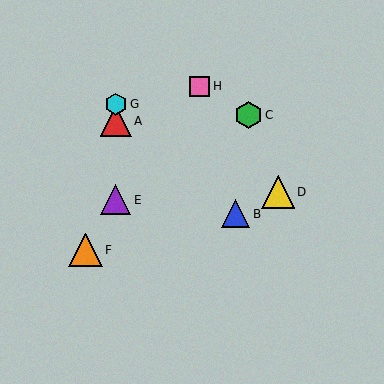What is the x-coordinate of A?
Object A is at x≈116.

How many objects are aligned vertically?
3 objects (A, E, G) are aligned vertically.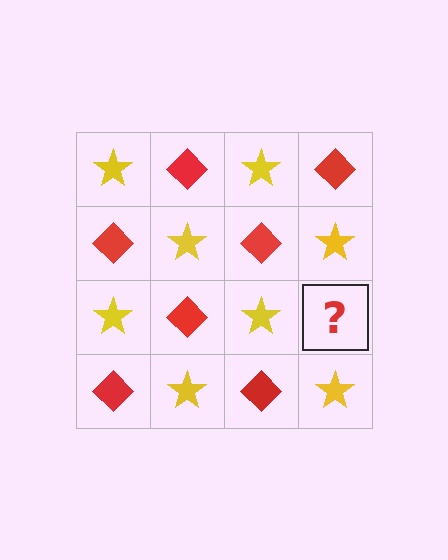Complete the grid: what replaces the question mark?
The question mark should be replaced with a red diamond.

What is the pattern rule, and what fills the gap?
The rule is that it alternates yellow star and red diamond in a checkerboard pattern. The gap should be filled with a red diamond.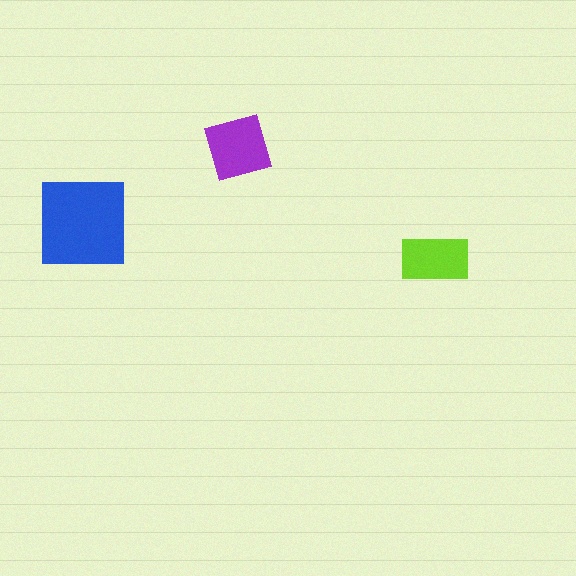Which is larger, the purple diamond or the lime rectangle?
The purple diamond.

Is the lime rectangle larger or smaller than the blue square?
Smaller.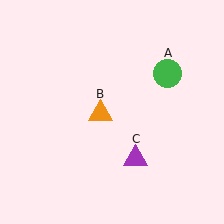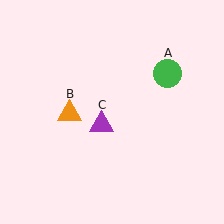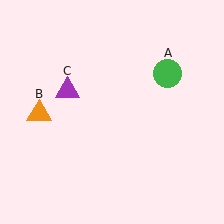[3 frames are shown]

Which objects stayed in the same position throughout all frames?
Green circle (object A) remained stationary.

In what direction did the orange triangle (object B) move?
The orange triangle (object B) moved left.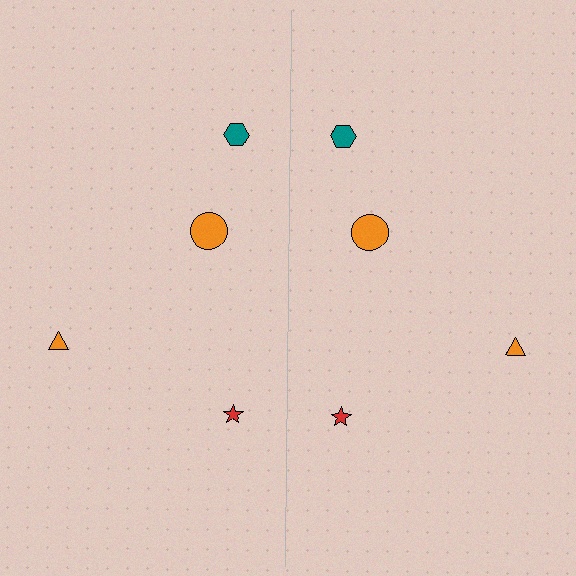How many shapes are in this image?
There are 8 shapes in this image.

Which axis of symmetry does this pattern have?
The pattern has a vertical axis of symmetry running through the center of the image.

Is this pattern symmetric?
Yes, this pattern has bilateral (reflection) symmetry.